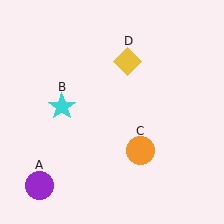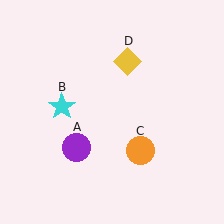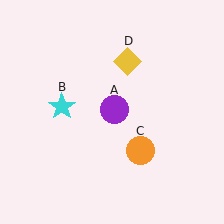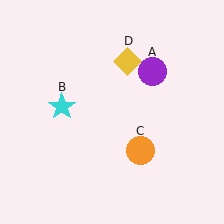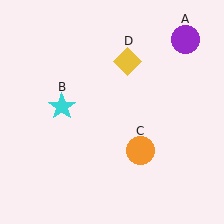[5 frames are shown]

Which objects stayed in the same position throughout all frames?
Cyan star (object B) and orange circle (object C) and yellow diamond (object D) remained stationary.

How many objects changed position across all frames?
1 object changed position: purple circle (object A).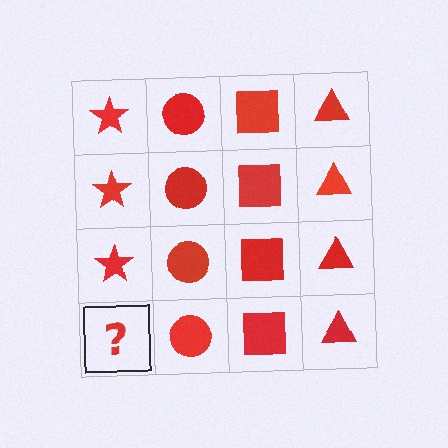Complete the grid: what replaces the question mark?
The question mark should be replaced with a red star.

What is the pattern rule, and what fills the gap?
The rule is that each column has a consistent shape. The gap should be filled with a red star.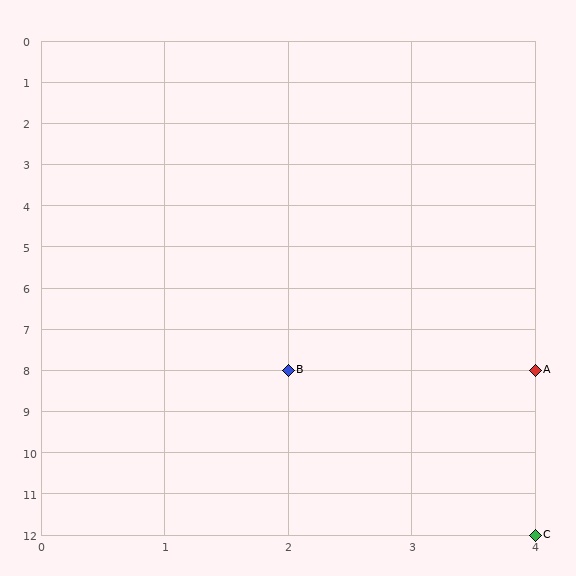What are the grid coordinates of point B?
Point B is at grid coordinates (2, 8).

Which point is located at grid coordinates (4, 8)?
Point A is at (4, 8).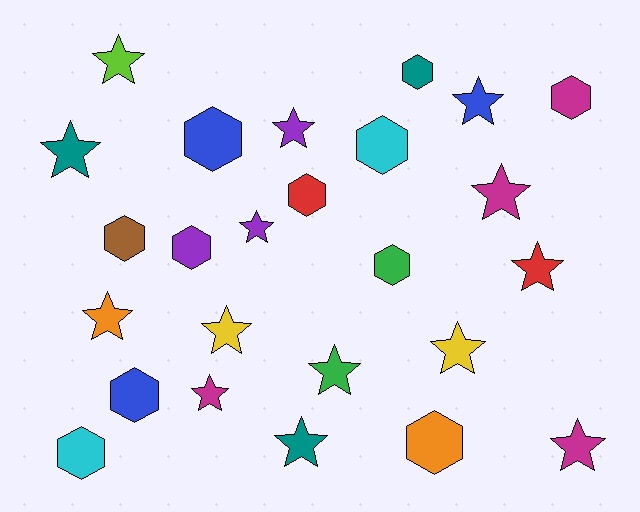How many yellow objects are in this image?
There are 2 yellow objects.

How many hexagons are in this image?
There are 11 hexagons.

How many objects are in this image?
There are 25 objects.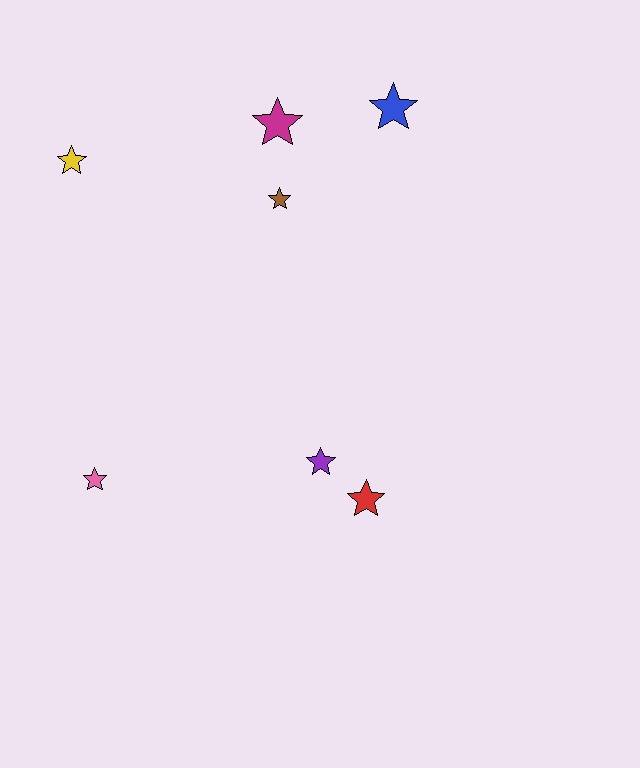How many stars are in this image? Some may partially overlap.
There are 7 stars.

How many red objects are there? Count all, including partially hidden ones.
There is 1 red object.